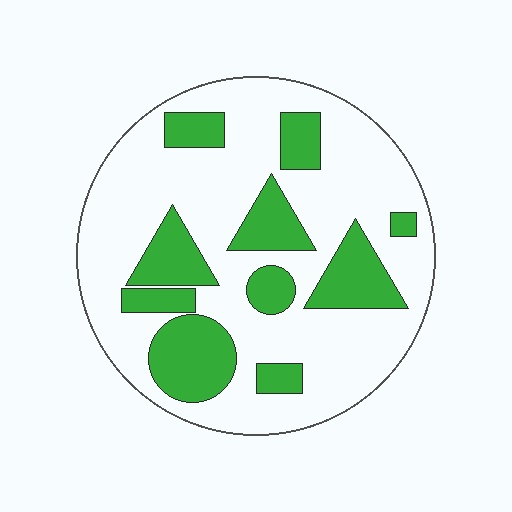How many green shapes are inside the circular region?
10.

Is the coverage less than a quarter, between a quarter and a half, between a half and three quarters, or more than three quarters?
Between a quarter and a half.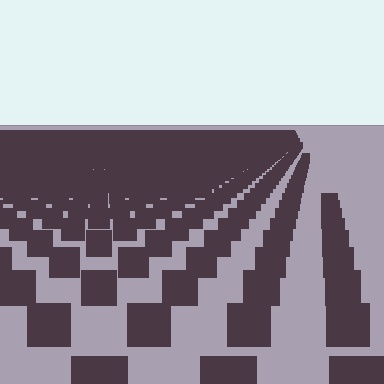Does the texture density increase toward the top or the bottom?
Density increases toward the top.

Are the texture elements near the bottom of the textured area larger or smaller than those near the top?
Larger. Near the bottom, elements are closer to the viewer and appear at a bigger on-screen size.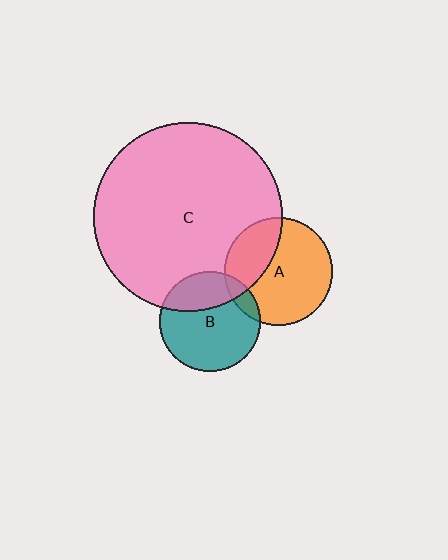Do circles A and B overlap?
Yes.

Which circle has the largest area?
Circle C (pink).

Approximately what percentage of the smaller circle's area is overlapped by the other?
Approximately 10%.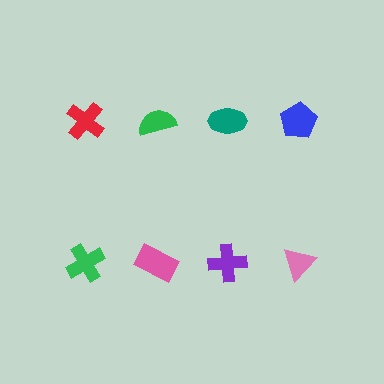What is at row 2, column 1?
A green cross.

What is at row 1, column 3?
A teal ellipse.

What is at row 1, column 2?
A green semicircle.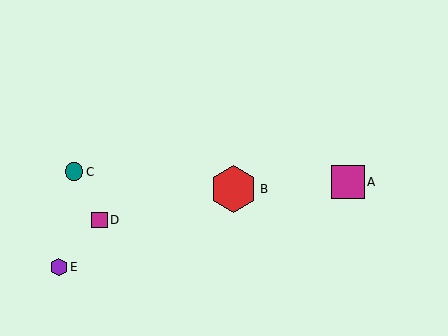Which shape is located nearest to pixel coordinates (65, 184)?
The teal circle (labeled C) at (74, 172) is nearest to that location.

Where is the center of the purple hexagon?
The center of the purple hexagon is at (59, 267).